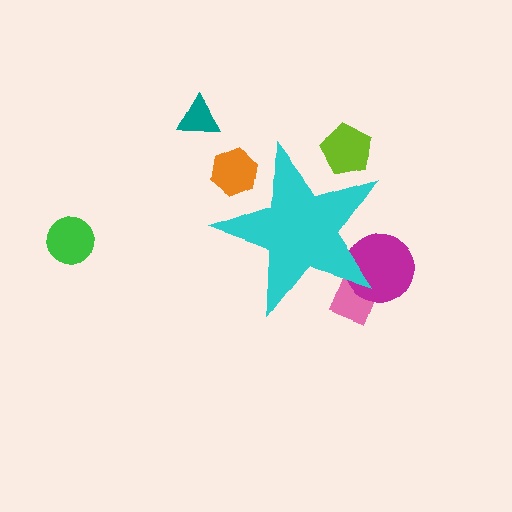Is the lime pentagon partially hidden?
Yes, the lime pentagon is partially hidden behind the cyan star.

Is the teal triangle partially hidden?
No, the teal triangle is fully visible.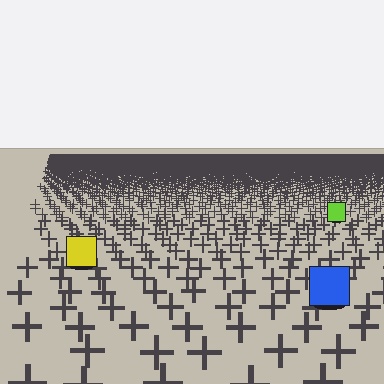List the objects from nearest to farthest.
From nearest to farthest: the blue square, the yellow square, the lime square.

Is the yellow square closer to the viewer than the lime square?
Yes. The yellow square is closer — you can tell from the texture gradient: the ground texture is coarser near it.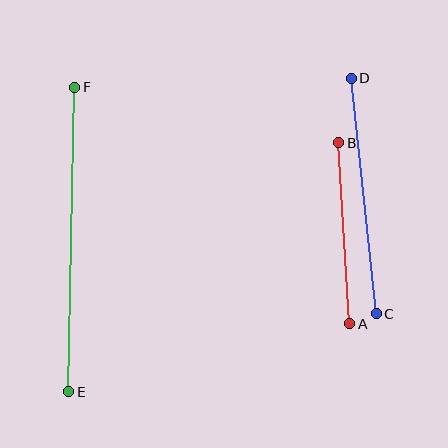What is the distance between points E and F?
The distance is approximately 305 pixels.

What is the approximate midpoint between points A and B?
The midpoint is at approximately (344, 233) pixels.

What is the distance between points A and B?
The distance is approximately 181 pixels.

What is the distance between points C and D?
The distance is approximately 237 pixels.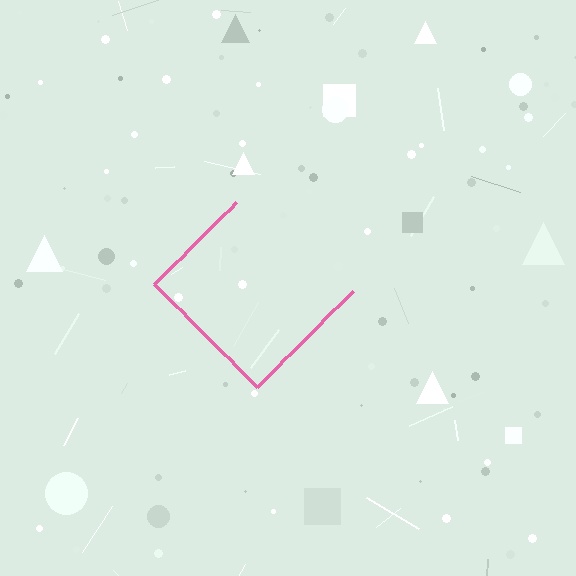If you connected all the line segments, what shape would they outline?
They would outline a diamond.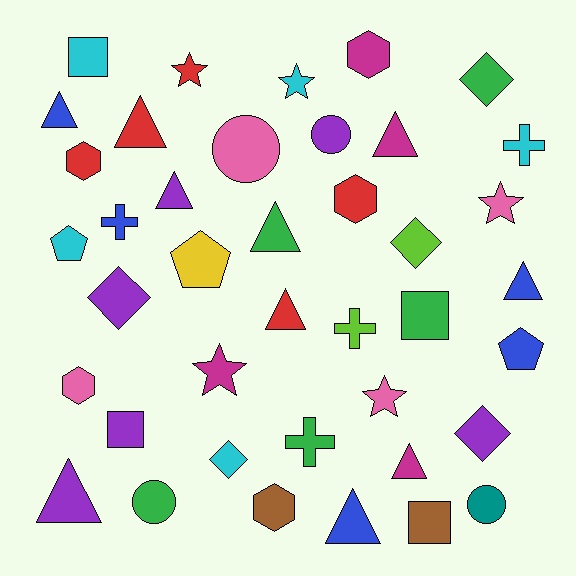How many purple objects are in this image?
There are 6 purple objects.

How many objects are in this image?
There are 40 objects.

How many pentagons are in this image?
There are 3 pentagons.